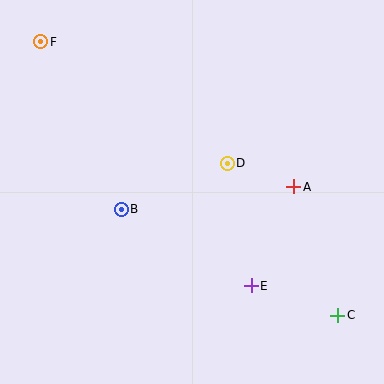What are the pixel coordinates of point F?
Point F is at (41, 42).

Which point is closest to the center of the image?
Point D at (227, 163) is closest to the center.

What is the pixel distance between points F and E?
The distance between F and E is 322 pixels.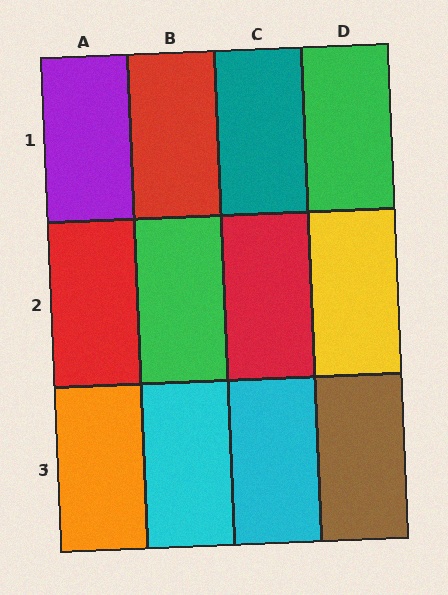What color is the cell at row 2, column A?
Red.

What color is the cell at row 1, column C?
Teal.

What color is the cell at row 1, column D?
Green.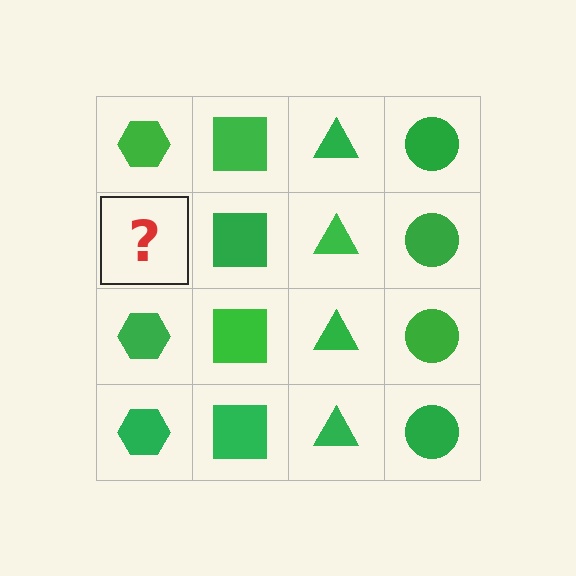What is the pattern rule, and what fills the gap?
The rule is that each column has a consistent shape. The gap should be filled with a green hexagon.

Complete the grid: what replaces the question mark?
The question mark should be replaced with a green hexagon.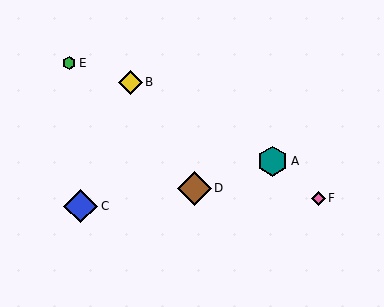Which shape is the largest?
The brown diamond (labeled D) is the largest.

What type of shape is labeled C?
Shape C is a blue diamond.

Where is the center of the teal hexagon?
The center of the teal hexagon is at (273, 161).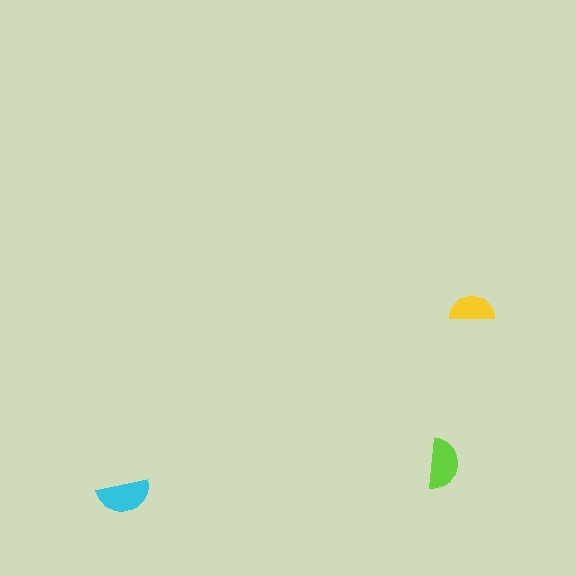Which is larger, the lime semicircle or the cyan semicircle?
The cyan one.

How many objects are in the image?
There are 3 objects in the image.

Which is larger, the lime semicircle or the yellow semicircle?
The lime one.